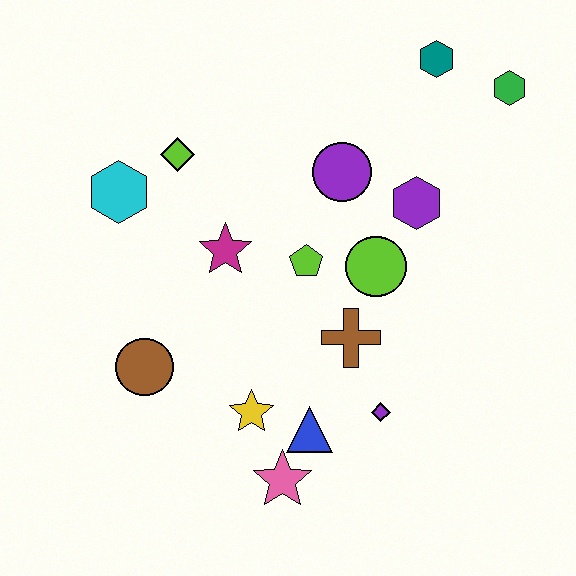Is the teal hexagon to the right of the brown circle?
Yes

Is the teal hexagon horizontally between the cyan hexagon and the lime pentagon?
No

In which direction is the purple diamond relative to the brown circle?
The purple diamond is to the right of the brown circle.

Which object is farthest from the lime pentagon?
The green hexagon is farthest from the lime pentagon.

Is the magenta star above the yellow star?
Yes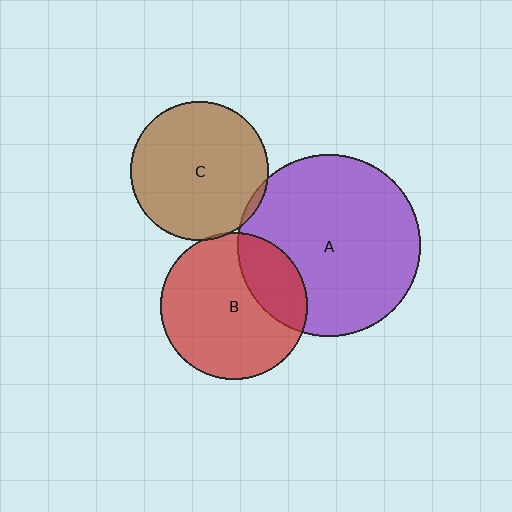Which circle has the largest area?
Circle A (purple).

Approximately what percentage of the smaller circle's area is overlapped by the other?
Approximately 5%.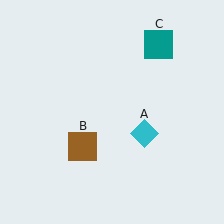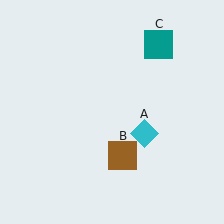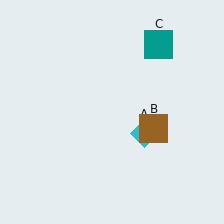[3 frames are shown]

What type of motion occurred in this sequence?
The brown square (object B) rotated counterclockwise around the center of the scene.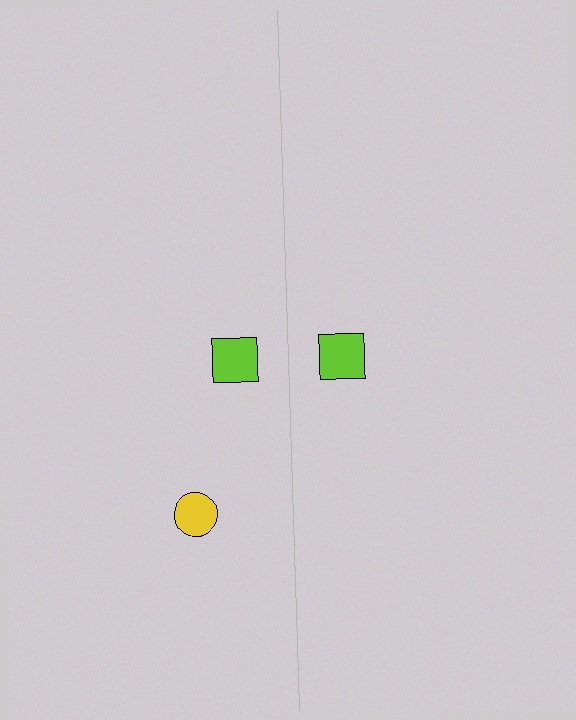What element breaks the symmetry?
A yellow circle is missing from the right side.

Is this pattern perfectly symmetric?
No, the pattern is not perfectly symmetric. A yellow circle is missing from the right side.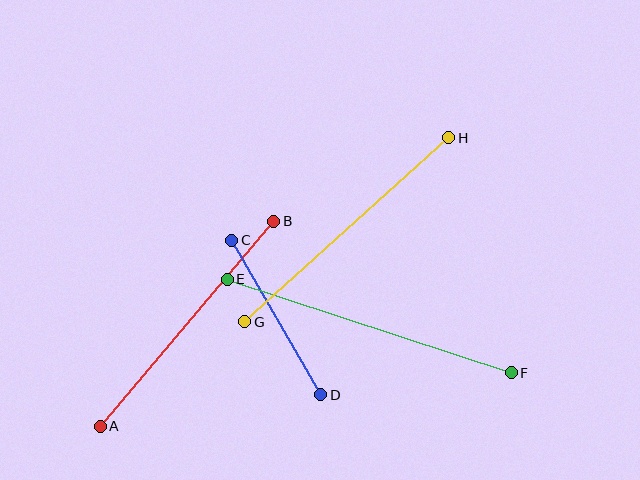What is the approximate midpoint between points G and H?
The midpoint is at approximately (347, 230) pixels.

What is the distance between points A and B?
The distance is approximately 269 pixels.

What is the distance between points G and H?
The distance is approximately 275 pixels.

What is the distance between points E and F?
The distance is approximately 299 pixels.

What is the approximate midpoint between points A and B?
The midpoint is at approximately (187, 324) pixels.